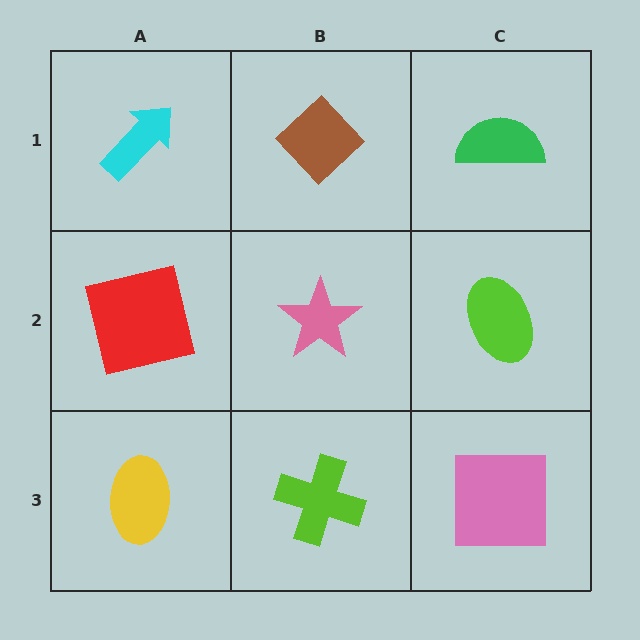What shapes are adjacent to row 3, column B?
A pink star (row 2, column B), a yellow ellipse (row 3, column A), a pink square (row 3, column C).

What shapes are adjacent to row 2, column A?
A cyan arrow (row 1, column A), a yellow ellipse (row 3, column A), a pink star (row 2, column B).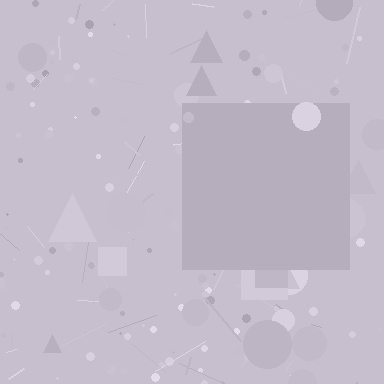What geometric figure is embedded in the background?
A square is embedded in the background.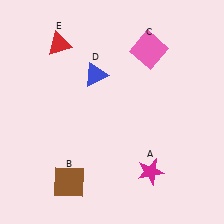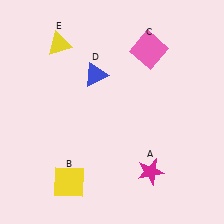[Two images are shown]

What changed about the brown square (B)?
In Image 1, B is brown. In Image 2, it changed to yellow.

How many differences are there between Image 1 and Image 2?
There are 2 differences between the two images.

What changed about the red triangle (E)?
In Image 1, E is red. In Image 2, it changed to yellow.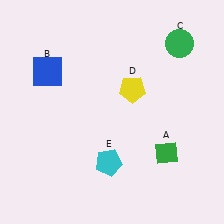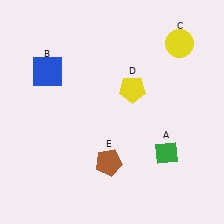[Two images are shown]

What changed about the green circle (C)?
In Image 1, C is green. In Image 2, it changed to yellow.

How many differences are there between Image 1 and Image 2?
There are 2 differences between the two images.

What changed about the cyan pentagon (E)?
In Image 1, E is cyan. In Image 2, it changed to brown.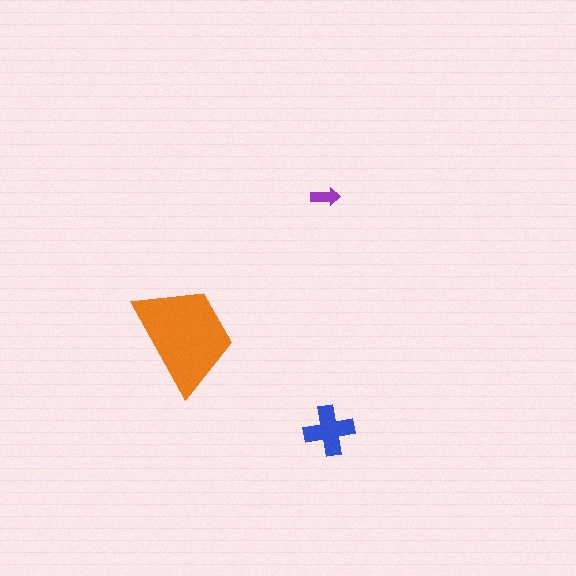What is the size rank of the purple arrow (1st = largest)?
3rd.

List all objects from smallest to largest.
The purple arrow, the blue cross, the orange trapezoid.